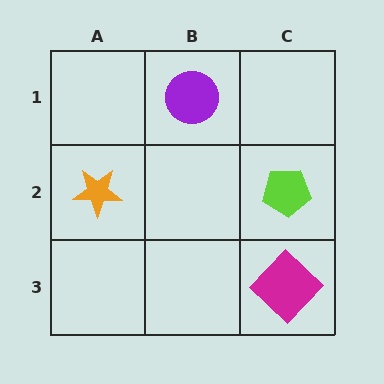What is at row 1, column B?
A purple circle.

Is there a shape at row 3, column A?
No, that cell is empty.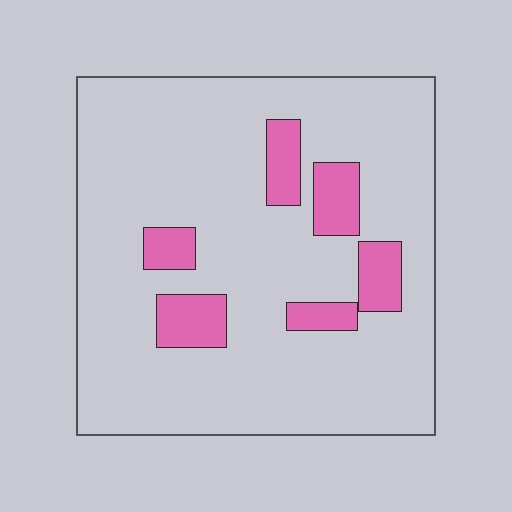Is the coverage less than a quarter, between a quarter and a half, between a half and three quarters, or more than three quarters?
Less than a quarter.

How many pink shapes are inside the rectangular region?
6.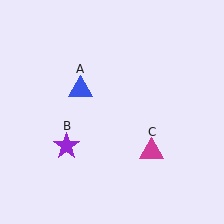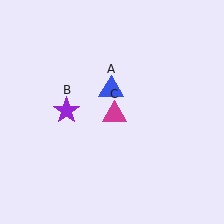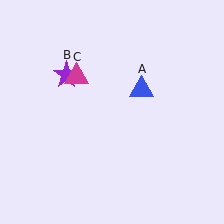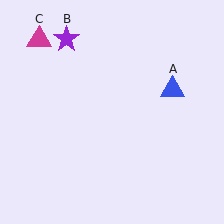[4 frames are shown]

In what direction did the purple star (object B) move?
The purple star (object B) moved up.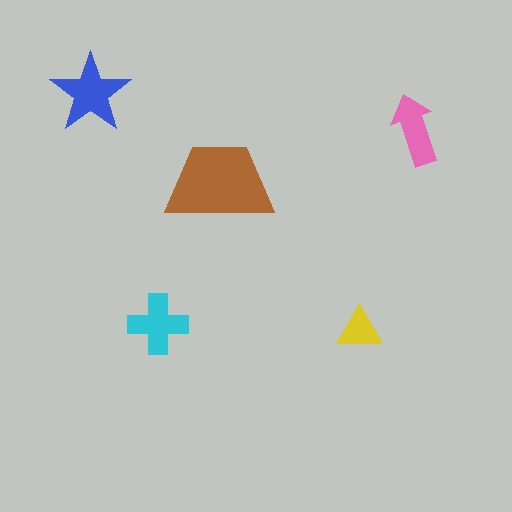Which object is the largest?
The brown trapezoid.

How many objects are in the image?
There are 5 objects in the image.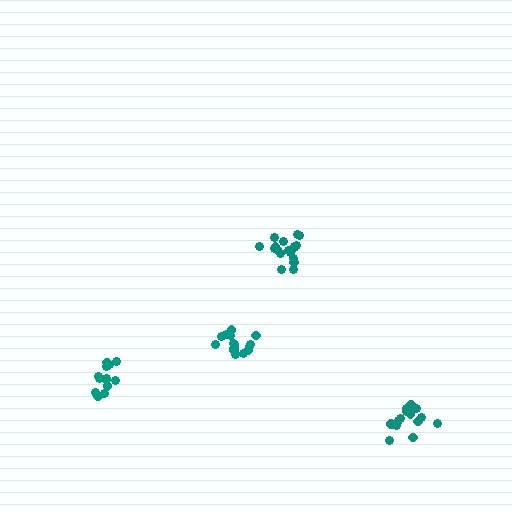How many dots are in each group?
Group 1: 16 dots, Group 2: 13 dots, Group 3: 18 dots, Group 4: 14 dots (61 total).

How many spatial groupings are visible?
There are 4 spatial groupings.